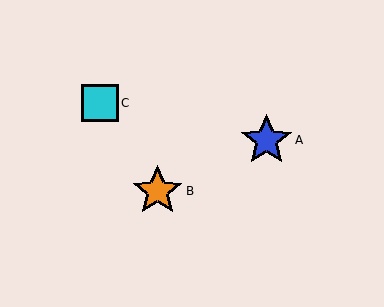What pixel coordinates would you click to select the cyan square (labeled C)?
Click at (100, 103) to select the cyan square C.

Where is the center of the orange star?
The center of the orange star is at (157, 191).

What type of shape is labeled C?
Shape C is a cyan square.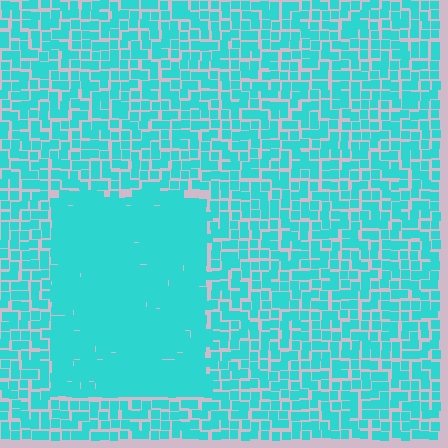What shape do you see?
I see a rectangle.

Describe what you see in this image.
The image contains small cyan elements arranged at two different densities. A rectangle-shaped region is visible where the elements are more densely packed than the surrounding area.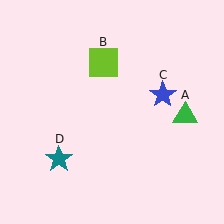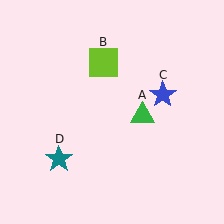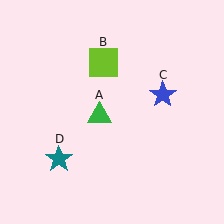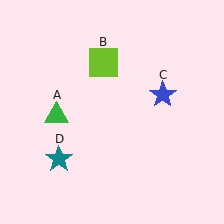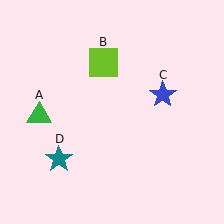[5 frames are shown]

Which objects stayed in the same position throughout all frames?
Lime square (object B) and blue star (object C) and teal star (object D) remained stationary.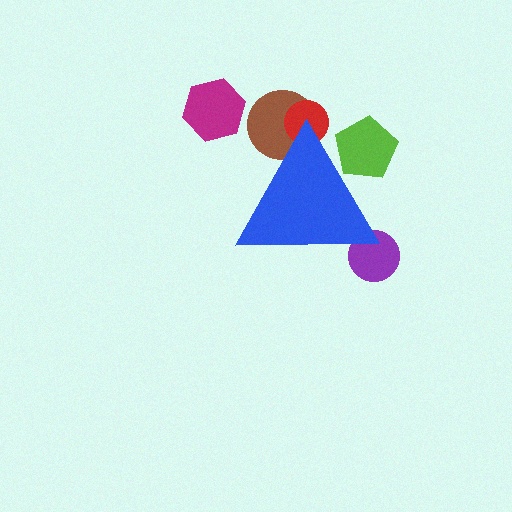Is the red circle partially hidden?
Yes, the red circle is partially hidden behind the blue triangle.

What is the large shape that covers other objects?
A blue triangle.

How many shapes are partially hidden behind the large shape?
4 shapes are partially hidden.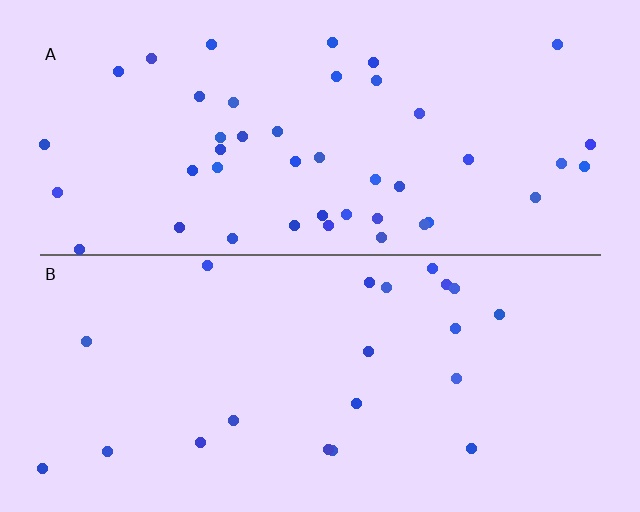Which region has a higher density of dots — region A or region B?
A (the top).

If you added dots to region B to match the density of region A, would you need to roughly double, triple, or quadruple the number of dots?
Approximately double.